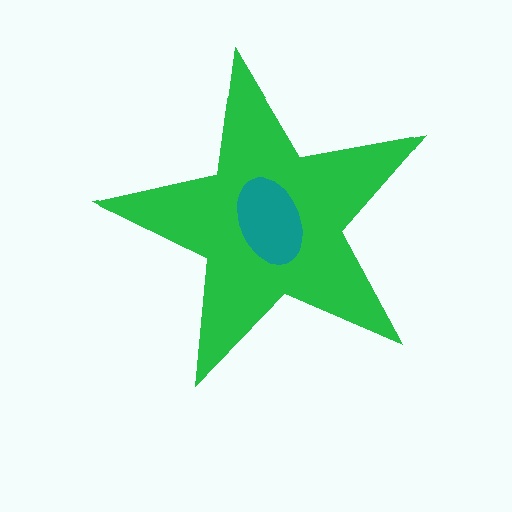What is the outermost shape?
The green star.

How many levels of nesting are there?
2.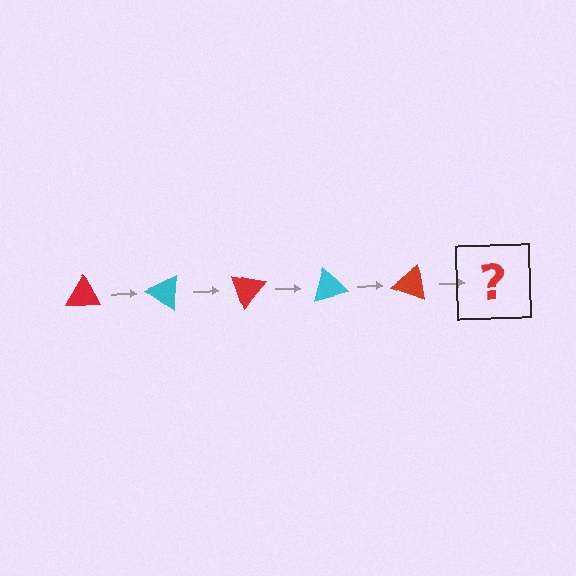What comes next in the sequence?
The next element should be a cyan triangle, rotated 175 degrees from the start.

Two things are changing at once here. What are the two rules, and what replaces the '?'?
The two rules are that it rotates 35 degrees each step and the color cycles through red and cyan. The '?' should be a cyan triangle, rotated 175 degrees from the start.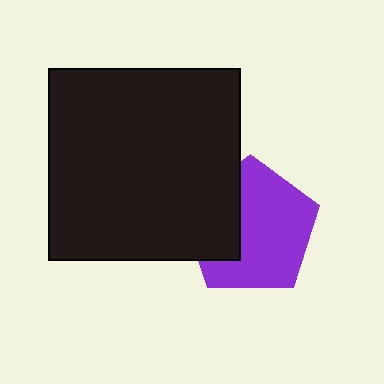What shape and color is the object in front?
The object in front is a black square.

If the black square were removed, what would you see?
You would see the complete purple pentagon.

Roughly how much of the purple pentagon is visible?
Most of it is visible (roughly 67%).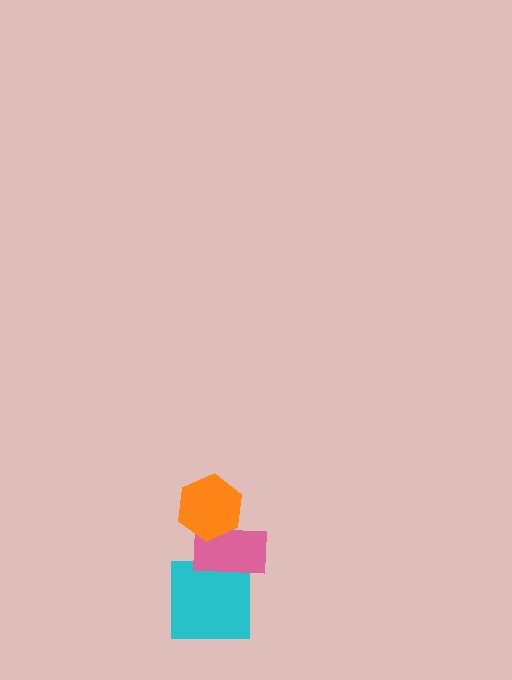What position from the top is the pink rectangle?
The pink rectangle is 2nd from the top.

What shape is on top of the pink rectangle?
The orange hexagon is on top of the pink rectangle.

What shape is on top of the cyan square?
The pink rectangle is on top of the cyan square.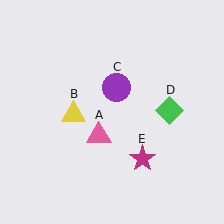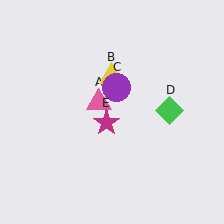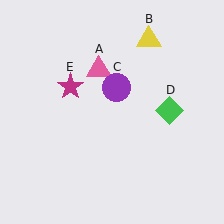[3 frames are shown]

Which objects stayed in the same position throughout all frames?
Purple circle (object C) and green diamond (object D) remained stationary.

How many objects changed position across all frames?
3 objects changed position: pink triangle (object A), yellow triangle (object B), magenta star (object E).